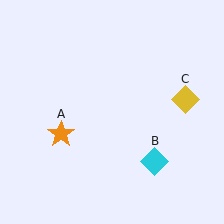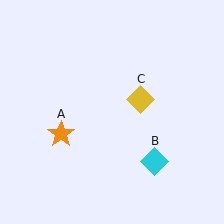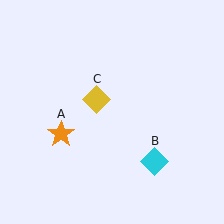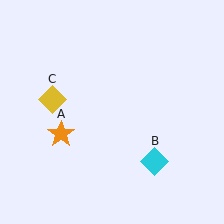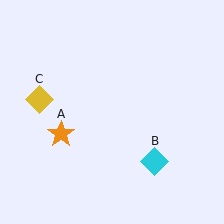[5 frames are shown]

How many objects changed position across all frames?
1 object changed position: yellow diamond (object C).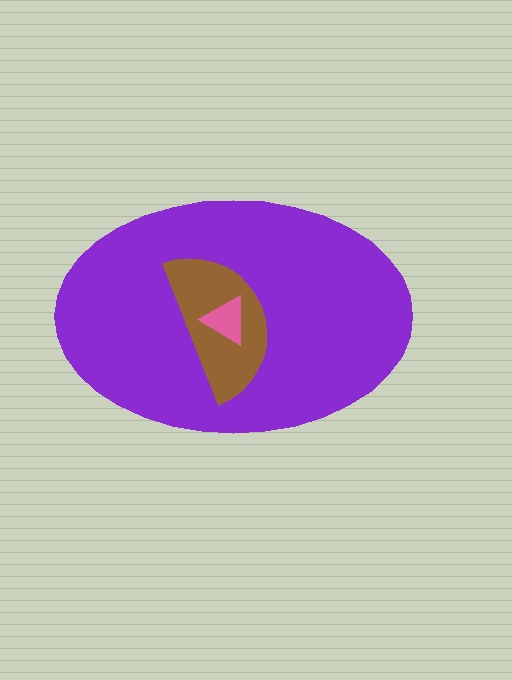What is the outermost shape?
The purple ellipse.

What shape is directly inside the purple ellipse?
The brown semicircle.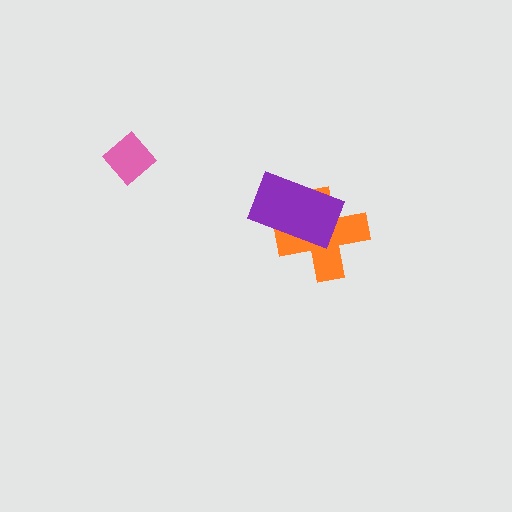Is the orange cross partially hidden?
Yes, it is partially covered by another shape.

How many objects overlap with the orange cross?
1 object overlaps with the orange cross.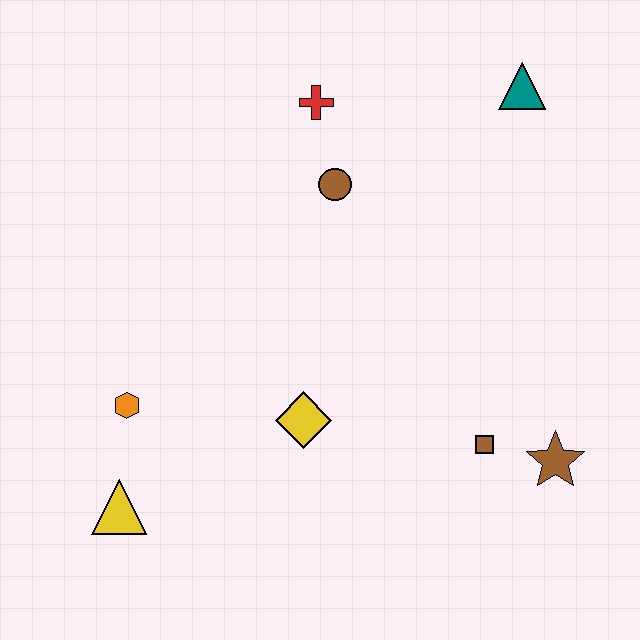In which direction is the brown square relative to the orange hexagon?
The brown square is to the right of the orange hexagon.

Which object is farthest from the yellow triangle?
The teal triangle is farthest from the yellow triangle.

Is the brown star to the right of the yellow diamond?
Yes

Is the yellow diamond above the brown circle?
No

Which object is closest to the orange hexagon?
The yellow triangle is closest to the orange hexagon.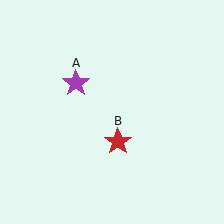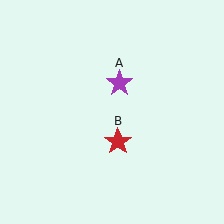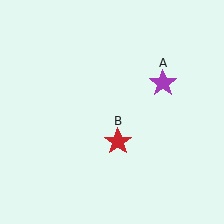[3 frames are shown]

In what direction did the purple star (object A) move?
The purple star (object A) moved right.